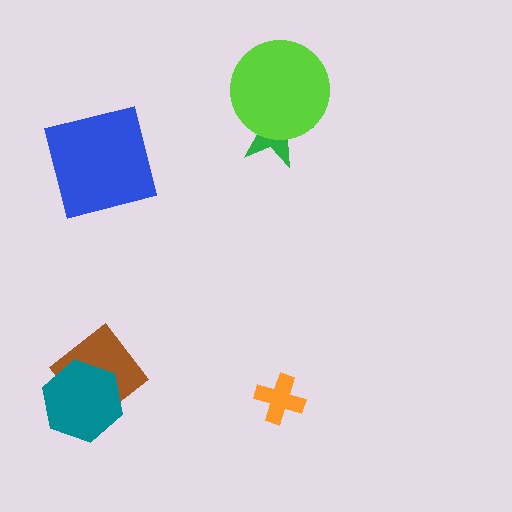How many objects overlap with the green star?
1 object overlaps with the green star.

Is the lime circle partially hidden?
No, no other shape covers it.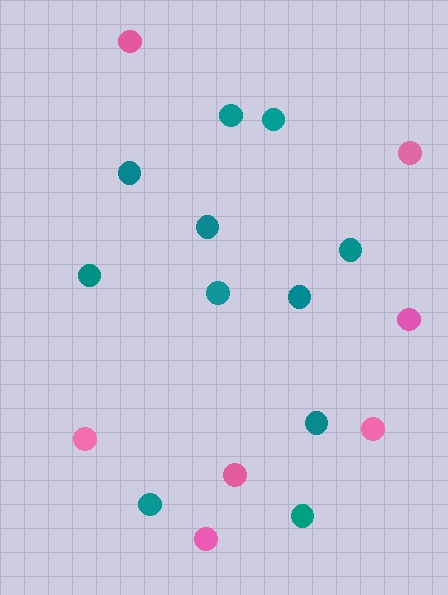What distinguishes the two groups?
There are 2 groups: one group of teal circles (11) and one group of pink circles (7).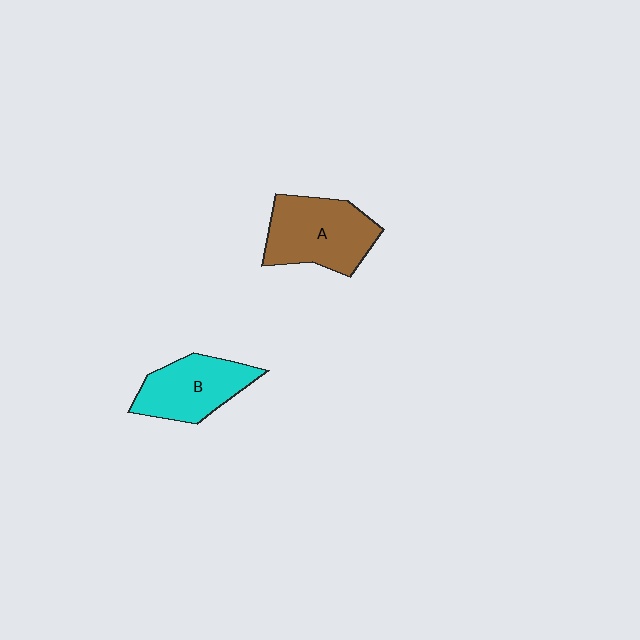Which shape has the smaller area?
Shape B (cyan).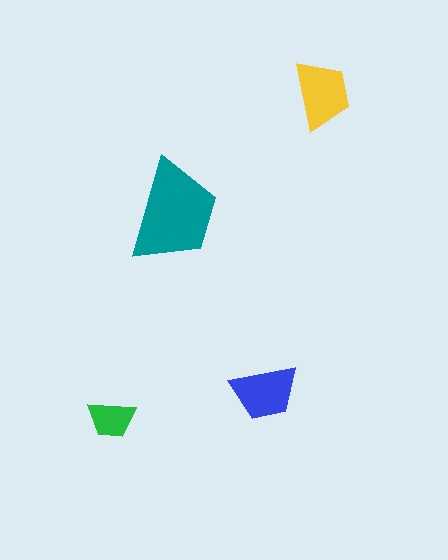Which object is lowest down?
The green trapezoid is bottommost.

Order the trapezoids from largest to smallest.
the teal one, the yellow one, the blue one, the green one.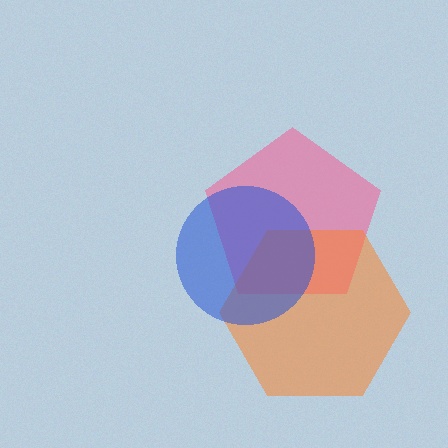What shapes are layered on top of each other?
The layered shapes are: a pink pentagon, an orange hexagon, a blue circle.